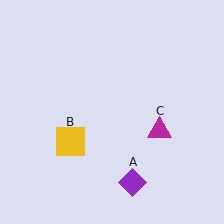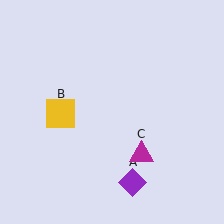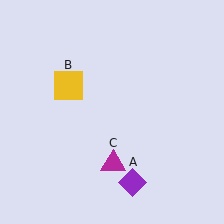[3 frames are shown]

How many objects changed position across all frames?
2 objects changed position: yellow square (object B), magenta triangle (object C).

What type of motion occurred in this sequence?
The yellow square (object B), magenta triangle (object C) rotated clockwise around the center of the scene.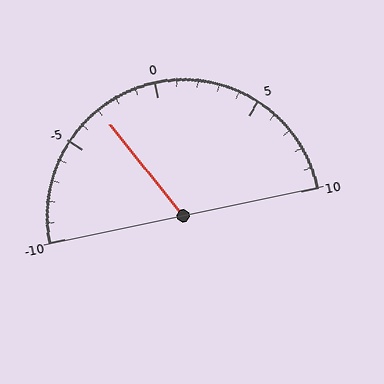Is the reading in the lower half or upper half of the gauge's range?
The reading is in the lower half of the range (-10 to 10).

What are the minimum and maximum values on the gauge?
The gauge ranges from -10 to 10.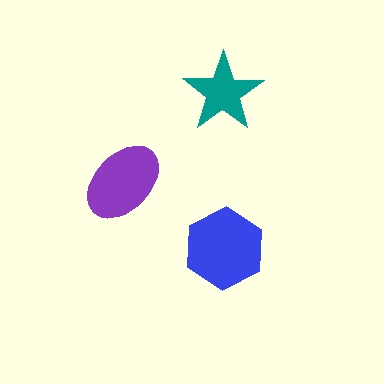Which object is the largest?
The blue hexagon.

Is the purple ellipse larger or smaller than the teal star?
Larger.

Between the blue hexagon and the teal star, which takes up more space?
The blue hexagon.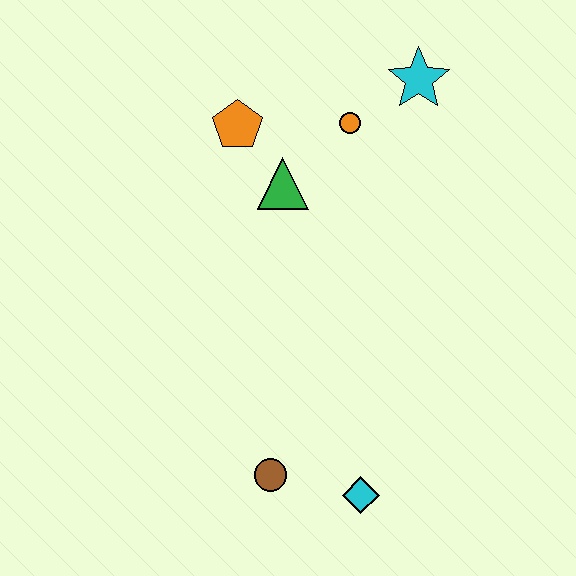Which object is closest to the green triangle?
The orange pentagon is closest to the green triangle.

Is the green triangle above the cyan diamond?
Yes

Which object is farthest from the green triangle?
The cyan diamond is farthest from the green triangle.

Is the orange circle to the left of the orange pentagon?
No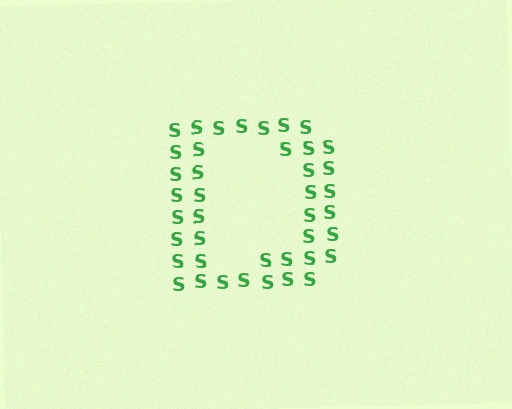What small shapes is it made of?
It is made of small letter S's.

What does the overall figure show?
The overall figure shows the letter D.